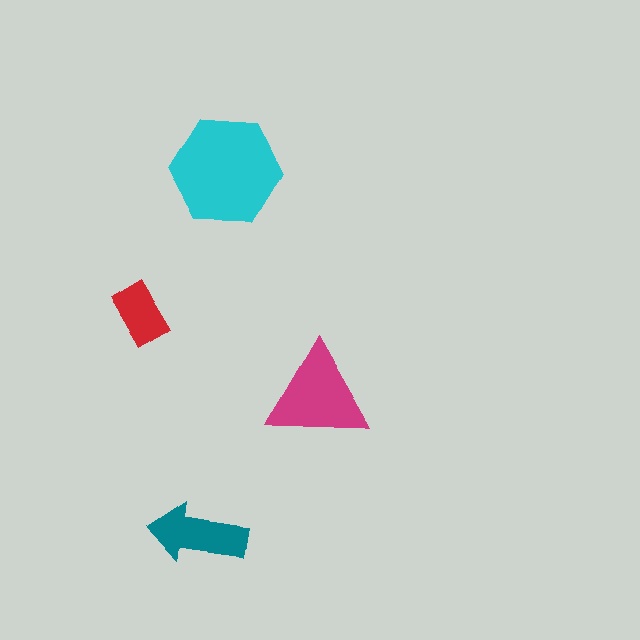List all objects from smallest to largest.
The red rectangle, the teal arrow, the magenta triangle, the cyan hexagon.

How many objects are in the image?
There are 4 objects in the image.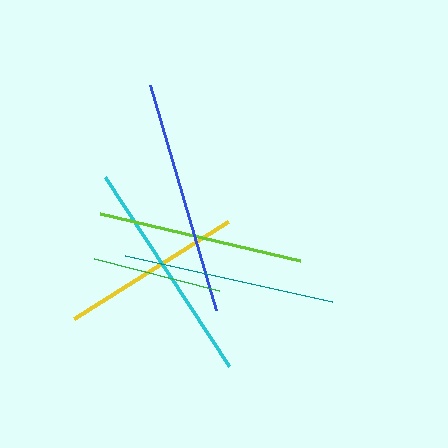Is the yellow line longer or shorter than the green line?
The yellow line is longer than the green line.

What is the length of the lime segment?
The lime segment is approximately 206 pixels long.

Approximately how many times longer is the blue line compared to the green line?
The blue line is approximately 1.8 times the length of the green line.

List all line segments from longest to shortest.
From longest to shortest: blue, cyan, teal, lime, yellow, green.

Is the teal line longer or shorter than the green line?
The teal line is longer than the green line.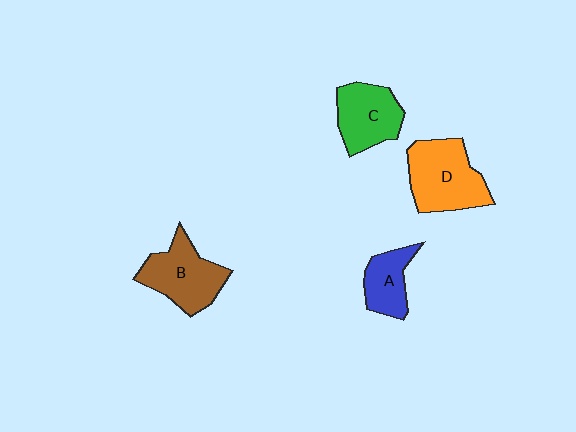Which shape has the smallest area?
Shape A (blue).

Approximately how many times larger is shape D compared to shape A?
Approximately 1.7 times.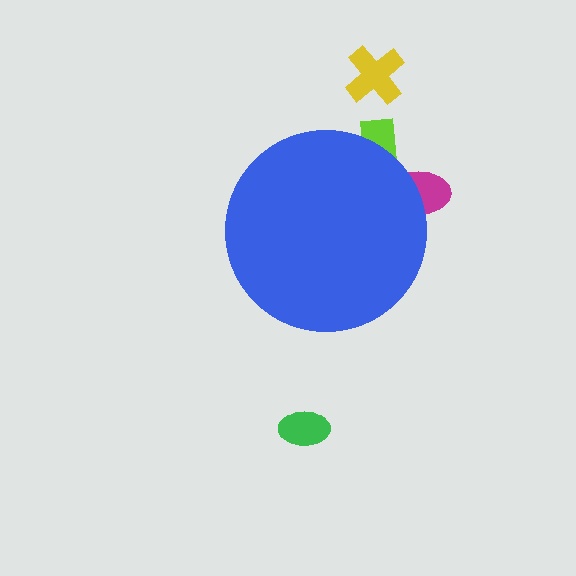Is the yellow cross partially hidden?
No, the yellow cross is fully visible.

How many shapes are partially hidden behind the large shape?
2 shapes are partially hidden.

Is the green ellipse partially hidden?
No, the green ellipse is fully visible.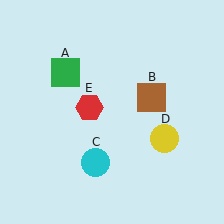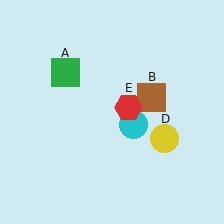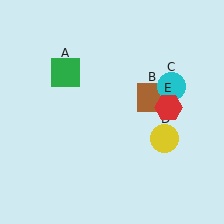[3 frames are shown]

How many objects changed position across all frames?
2 objects changed position: cyan circle (object C), red hexagon (object E).